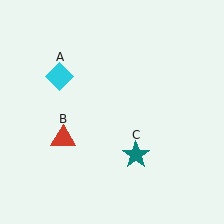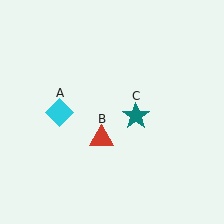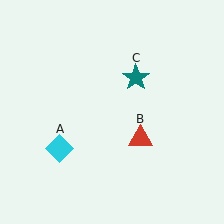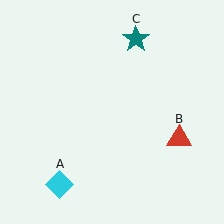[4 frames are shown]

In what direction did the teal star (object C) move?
The teal star (object C) moved up.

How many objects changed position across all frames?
3 objects changed position: cyan diamond (object A), red triangle (object B), teal star (object C).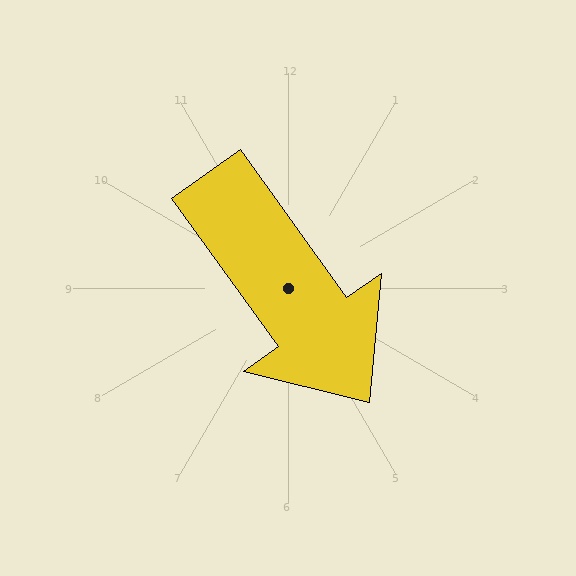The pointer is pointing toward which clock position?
Roughly 5 o'clock.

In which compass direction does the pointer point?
Southeast.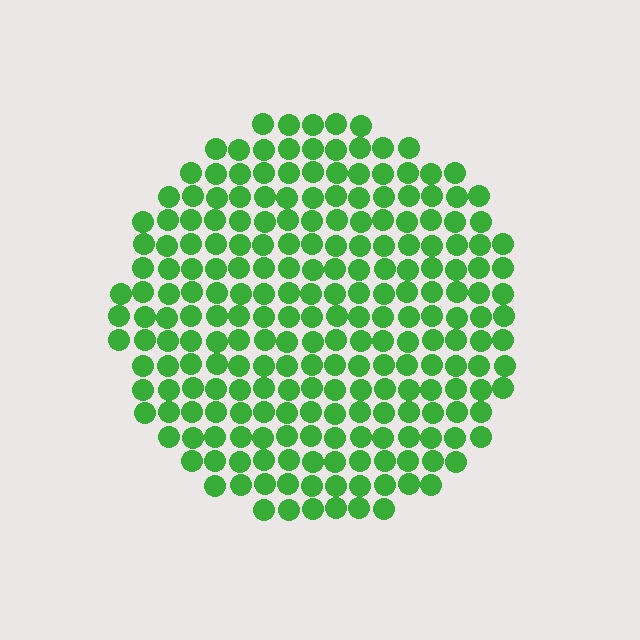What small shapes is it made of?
It is made of small circles.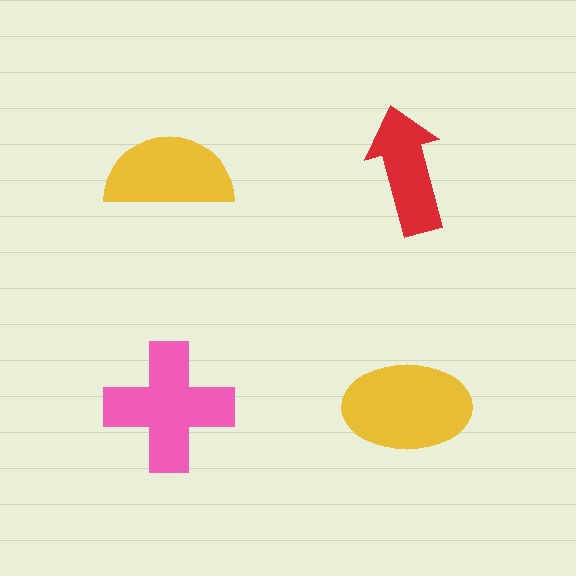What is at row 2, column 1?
A pink cross.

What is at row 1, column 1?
A yellow semicircle.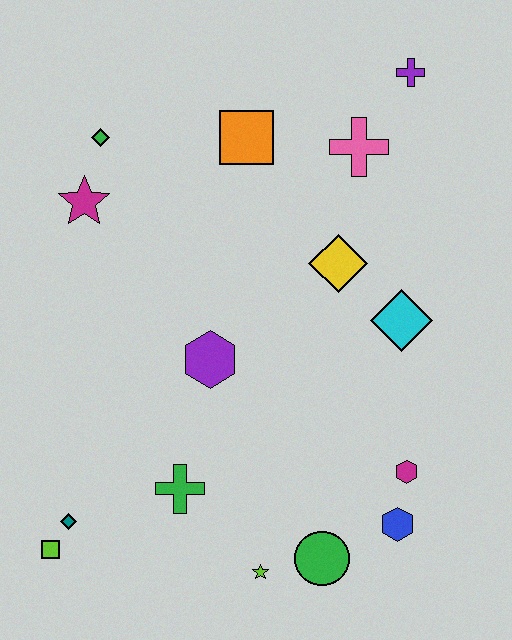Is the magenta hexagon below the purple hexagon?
Yes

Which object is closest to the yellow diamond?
The cyan diamond is closest to the yellow diamond.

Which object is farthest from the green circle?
The purple cross is farthest from the green circle.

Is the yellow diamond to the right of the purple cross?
No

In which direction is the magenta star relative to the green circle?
The magenta star is above the green circle.